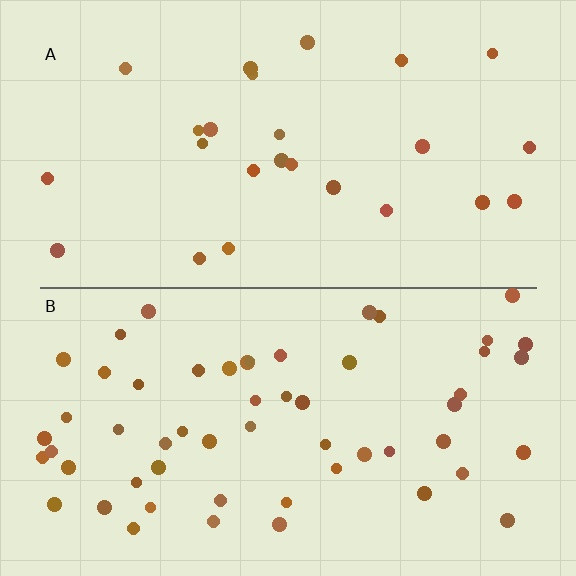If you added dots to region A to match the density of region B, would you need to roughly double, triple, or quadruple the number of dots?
Approximately double.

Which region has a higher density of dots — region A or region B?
B (the bottom).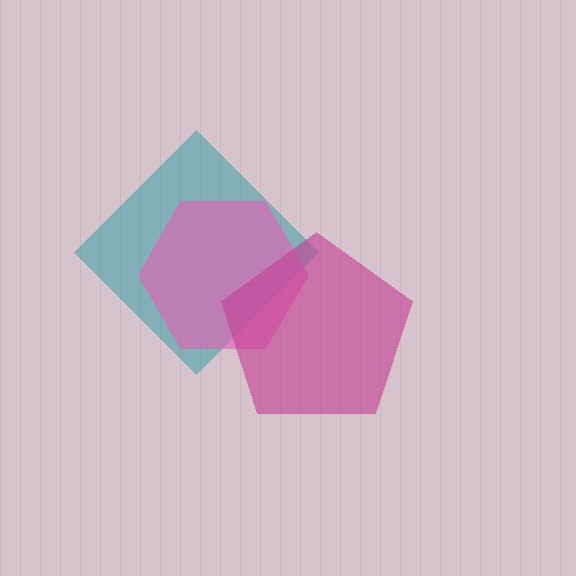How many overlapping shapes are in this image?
There are 3 overlapping shapes in the image.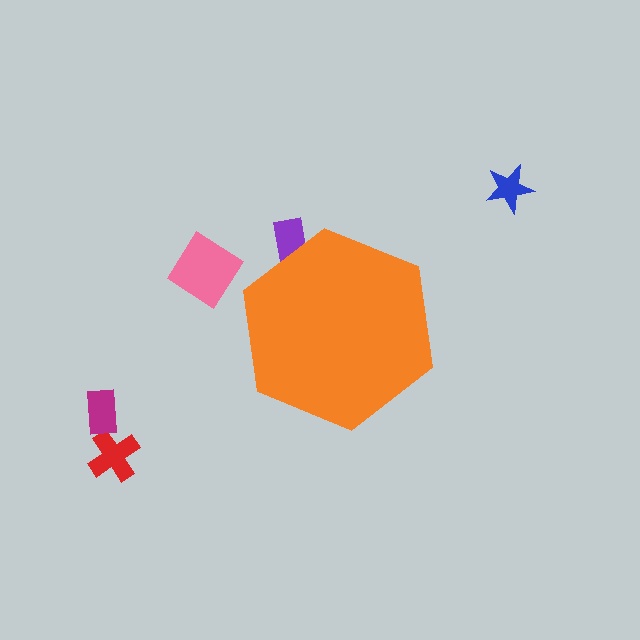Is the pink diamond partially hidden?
No, the pink diamond is fully visible.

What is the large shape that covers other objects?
An orange hexagon.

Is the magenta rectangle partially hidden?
No, the magenta rectangle is fully visible.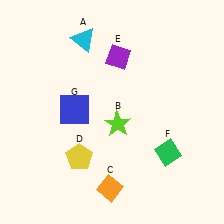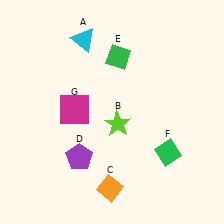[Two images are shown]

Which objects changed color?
D changed from yellow to purple. E changed from purple to green. G changed from blue to magenta.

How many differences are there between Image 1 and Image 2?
There are 3 differences between the two images.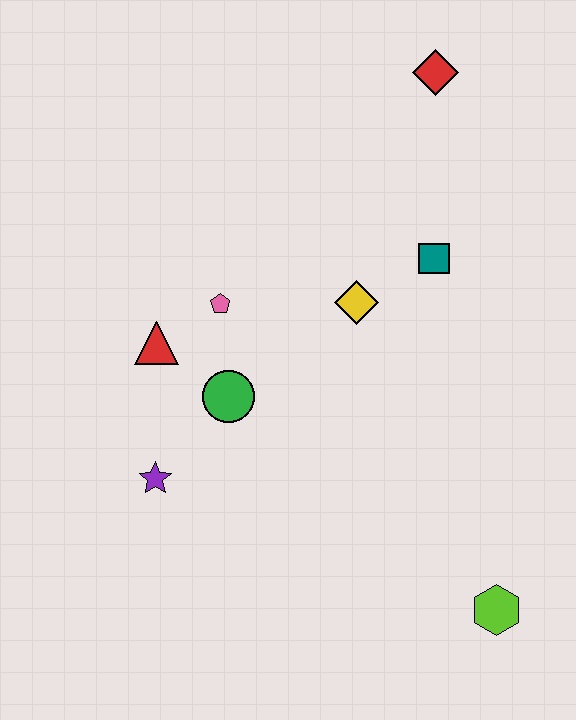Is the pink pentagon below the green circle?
No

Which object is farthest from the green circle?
The red diamond is farthest from the green circle.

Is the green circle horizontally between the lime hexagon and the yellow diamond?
No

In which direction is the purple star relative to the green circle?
The purple star is below the green circle.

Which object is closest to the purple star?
The green circle is closest to the purple star.